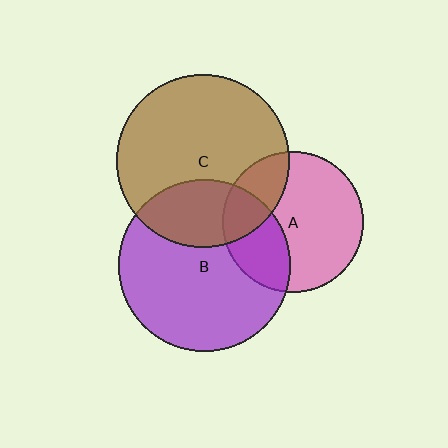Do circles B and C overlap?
Yes.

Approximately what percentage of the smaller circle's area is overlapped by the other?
Approximately 30%.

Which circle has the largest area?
Circle C (brown).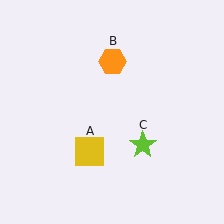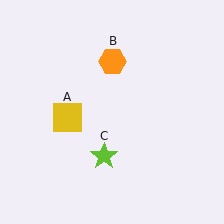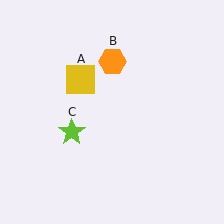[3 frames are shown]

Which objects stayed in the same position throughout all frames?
Orange hexagon (object B) remained stationary.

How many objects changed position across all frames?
2 objects changed position: yellow square (object A), lime star (object C).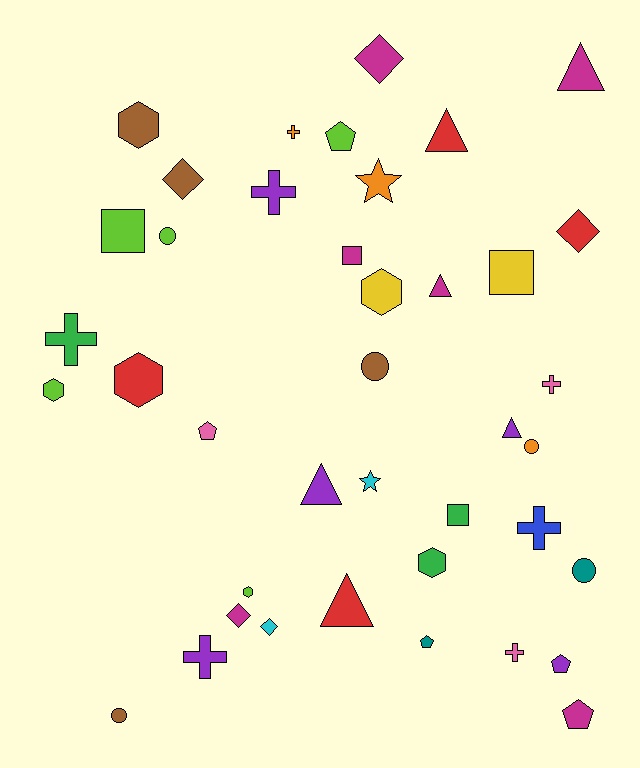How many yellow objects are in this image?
There are 2 yellow objects.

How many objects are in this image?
There are 40 objects.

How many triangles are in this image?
There are 6 triangles.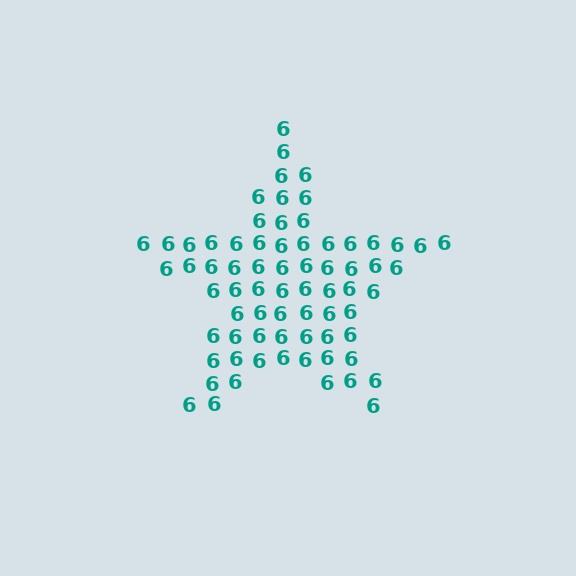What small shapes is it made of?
It is made of small digit 6's.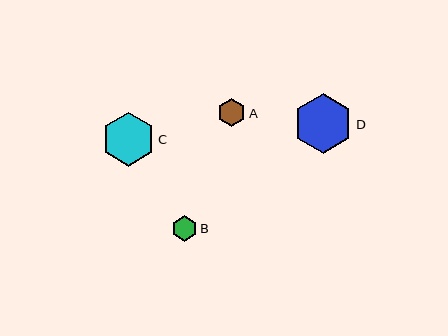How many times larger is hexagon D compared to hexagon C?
Hexagon D is approximately 1.1 times the size of hexagon C.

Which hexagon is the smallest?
Hexagon B is the smallest with a size of approximately 25 pixels.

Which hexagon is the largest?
Hexagon D is the largest with a size of approximately 60 pixels.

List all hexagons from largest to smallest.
From largest to smallest: D, C, A, B.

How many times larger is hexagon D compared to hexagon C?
Hexagon D is approximately 1.1 times the size of hexagon C.